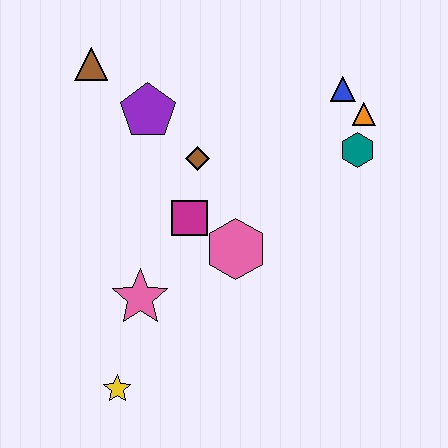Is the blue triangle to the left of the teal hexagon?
Yes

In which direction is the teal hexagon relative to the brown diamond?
The teal hexagon is to the right of the brown diamond.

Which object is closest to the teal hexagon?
The orange triangle is closest to the teal hexagon.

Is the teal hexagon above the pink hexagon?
Yes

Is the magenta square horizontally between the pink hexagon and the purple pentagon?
Yes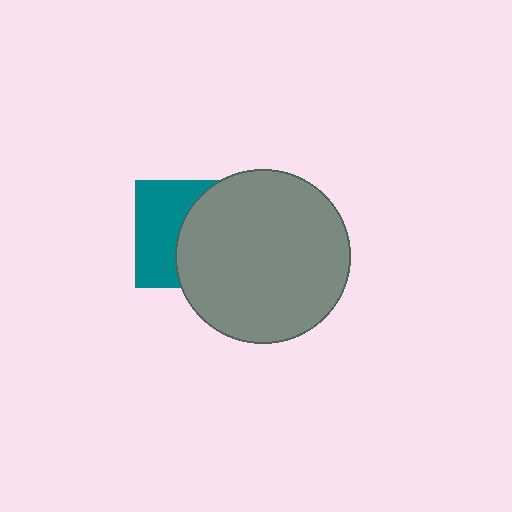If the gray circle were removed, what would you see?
You would see the complete teal square.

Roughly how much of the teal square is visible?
About half of it is visible (roughly 46%).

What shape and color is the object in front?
The object in front is a gray circle.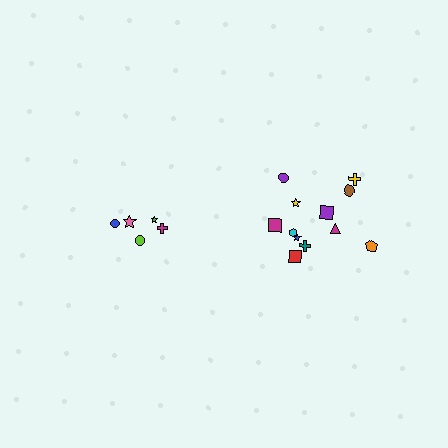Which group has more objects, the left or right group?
The right group.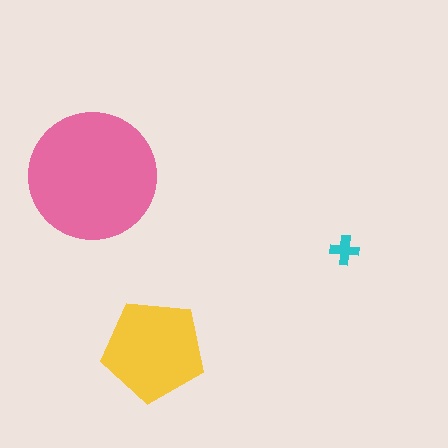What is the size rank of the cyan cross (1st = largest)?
3rd.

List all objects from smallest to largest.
The cyan cross, the yellow pentagon, the pink circle.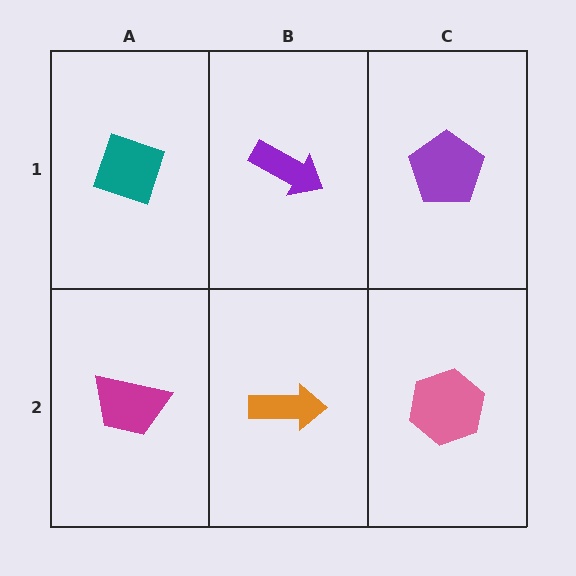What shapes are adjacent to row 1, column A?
A magenta trapezoid (row 2, column A), a purple arrow (row 1, column B).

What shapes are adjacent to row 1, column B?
An orange arrow (row 2, column B), a teal diamond (row 1, column A), a purple pentagon (row 1, column C).